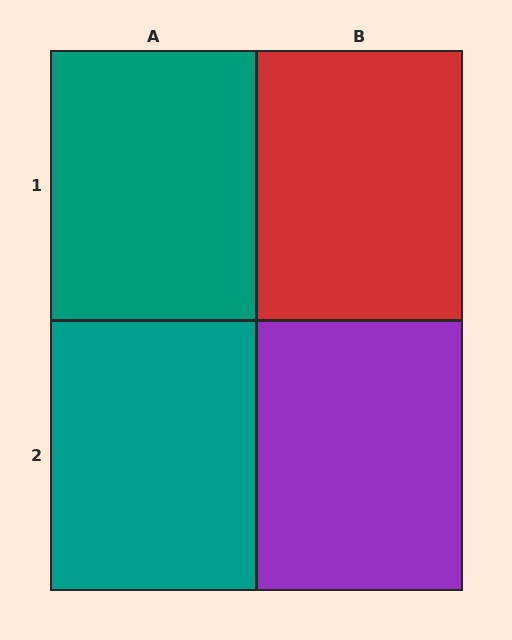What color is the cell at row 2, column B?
Purple.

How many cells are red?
1 cell is red.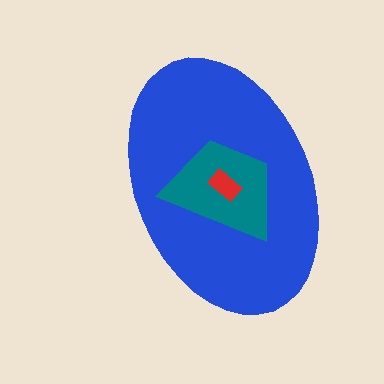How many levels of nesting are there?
3.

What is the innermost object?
The red rectangle.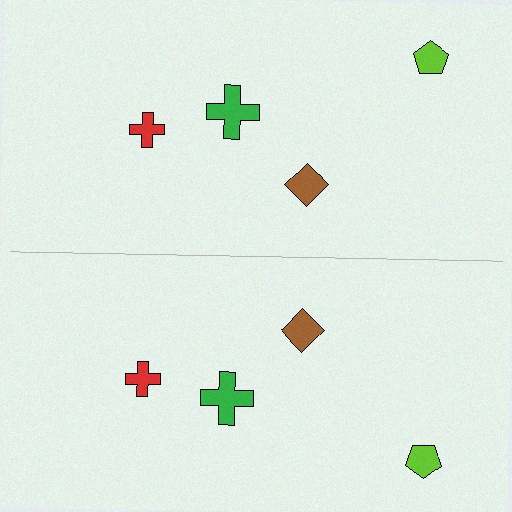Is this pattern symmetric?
Yes, this pattern has bilateral (reflection) symmetry.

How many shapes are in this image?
There are 8 shapes in this image.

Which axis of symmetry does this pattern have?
The pattern has a horizontal axis of symmetry running through the center of the image.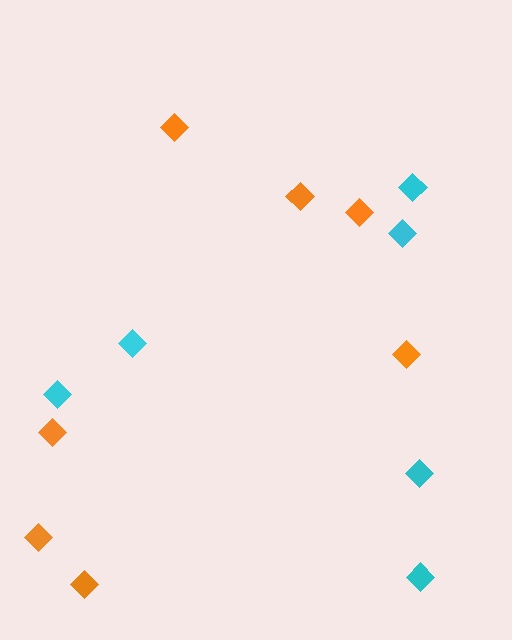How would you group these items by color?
There are 2 groups: one group of cyan diamonds (6) and one group of orange diamonds (7).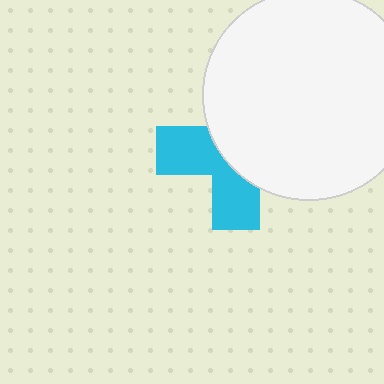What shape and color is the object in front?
The object in front is a white circle.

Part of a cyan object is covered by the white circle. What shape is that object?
It is a cross.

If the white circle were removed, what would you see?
You would see the complete cyan cross.